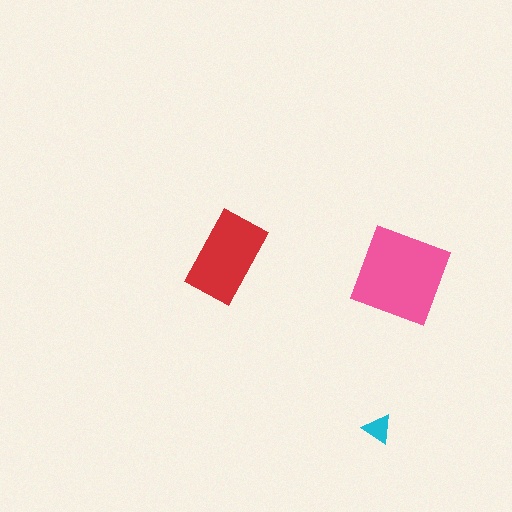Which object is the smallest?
The cyan triangle.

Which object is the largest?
The pink square.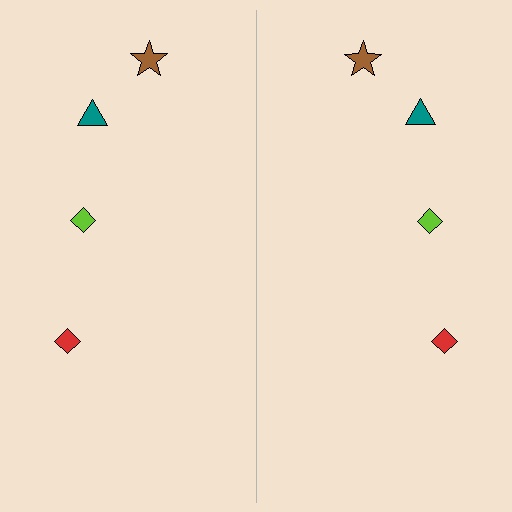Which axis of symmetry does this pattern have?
The pattern has a vertical axis of symmetry running through the center of the image.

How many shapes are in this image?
There are 8 shapes in this image.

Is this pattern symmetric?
Yes, this pattern has bilateral (reflection) symmetry.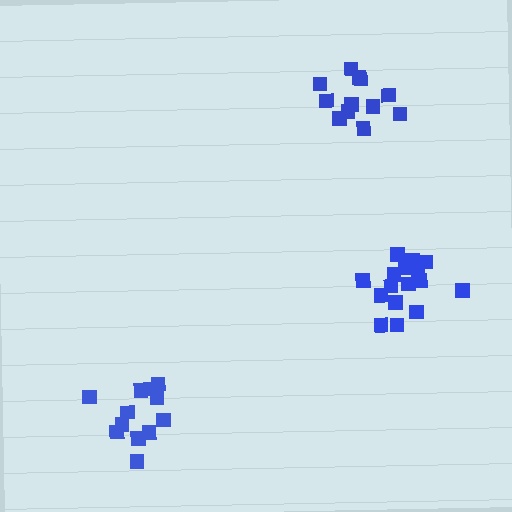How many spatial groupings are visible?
There are 3 spatial groupings.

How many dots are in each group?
Group 1: 12 dots, Group 2: 16 dots, Group 3: 13 dots (41 total).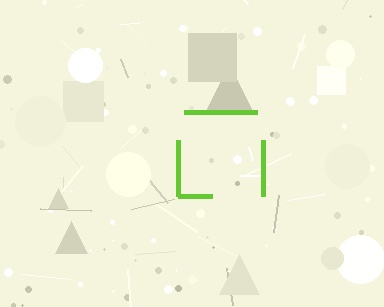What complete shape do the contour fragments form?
The contour fragments form a square.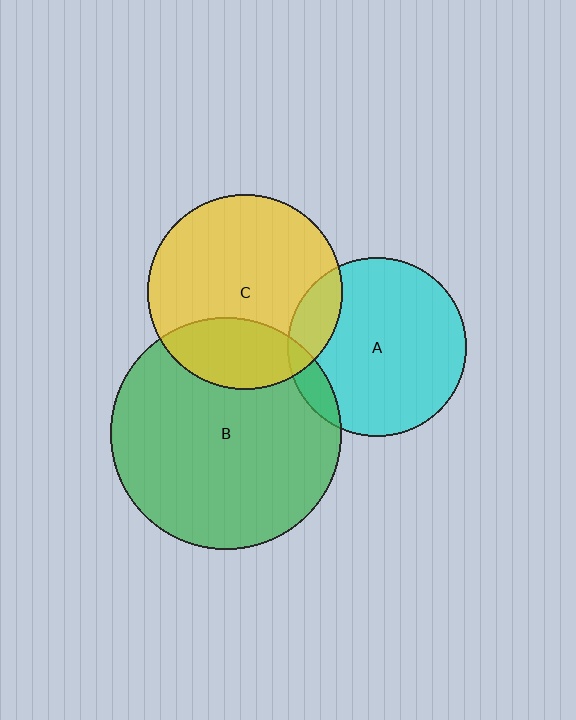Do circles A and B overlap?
Yes.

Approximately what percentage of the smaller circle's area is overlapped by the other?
Approximately 10%.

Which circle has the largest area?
Circle B (green).